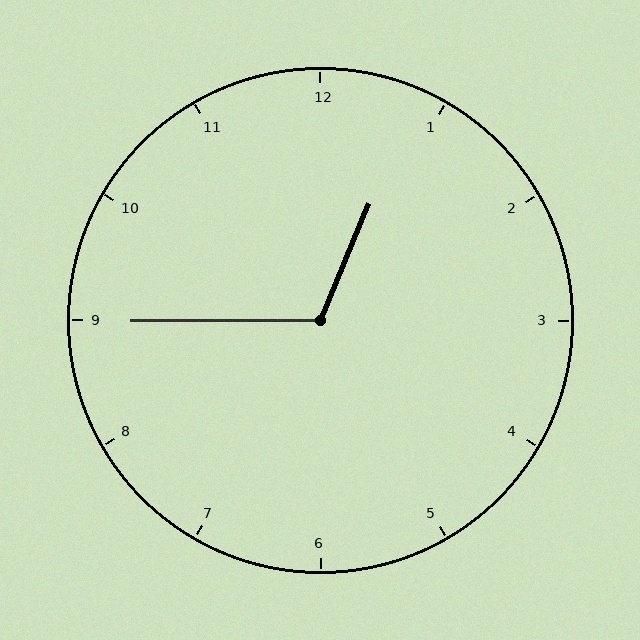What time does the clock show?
12:45.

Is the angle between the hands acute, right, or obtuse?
It is obtuse.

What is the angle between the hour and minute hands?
Approximately 112 degrees.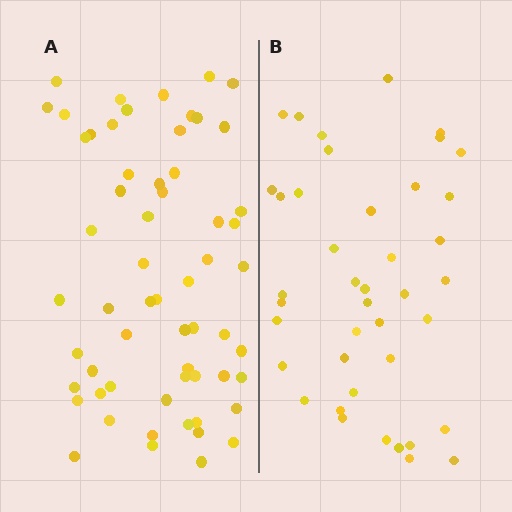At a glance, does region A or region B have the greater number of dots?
Region A (the left region) has more dots.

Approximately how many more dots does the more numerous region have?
Region A has approximately 20 more dots than region B.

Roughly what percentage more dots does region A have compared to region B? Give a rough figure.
About 45% more.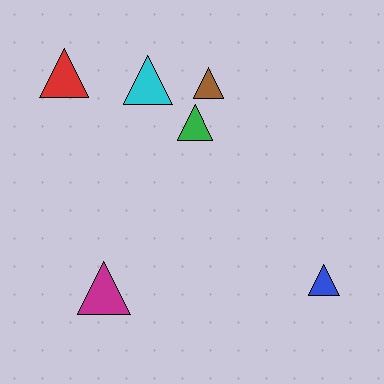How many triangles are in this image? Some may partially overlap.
There are 6 triangles.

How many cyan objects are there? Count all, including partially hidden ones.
There is 1 cyan object.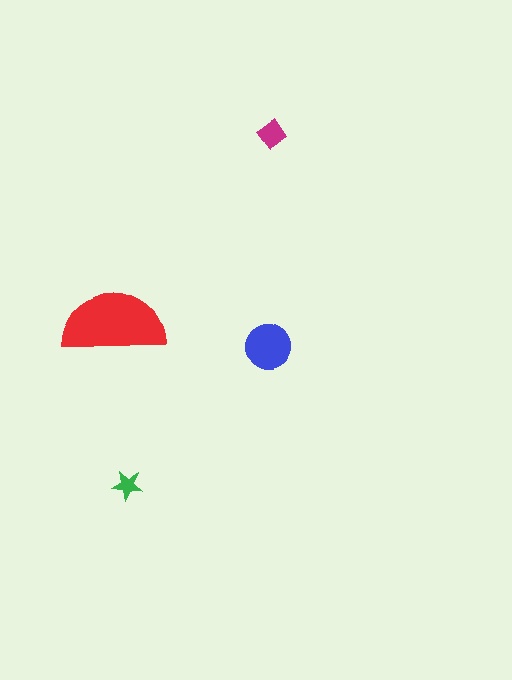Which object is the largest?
The red semicircle.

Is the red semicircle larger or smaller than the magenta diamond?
Larger.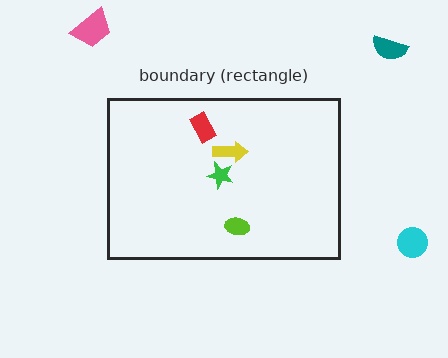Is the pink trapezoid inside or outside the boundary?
Outside.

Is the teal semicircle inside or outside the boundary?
Outside.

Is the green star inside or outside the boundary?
Inside.